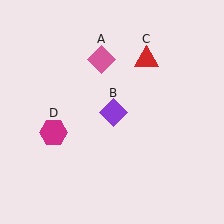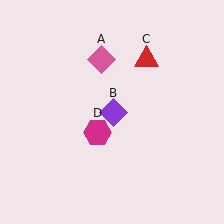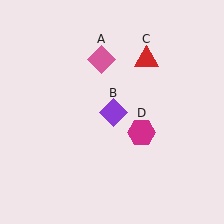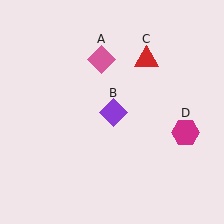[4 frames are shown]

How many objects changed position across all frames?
1 object changed position: magenta hexagon (object D).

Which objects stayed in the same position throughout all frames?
Pink diamond (object A) and purple diamond (object B) and red triangle (object C) remained stationary.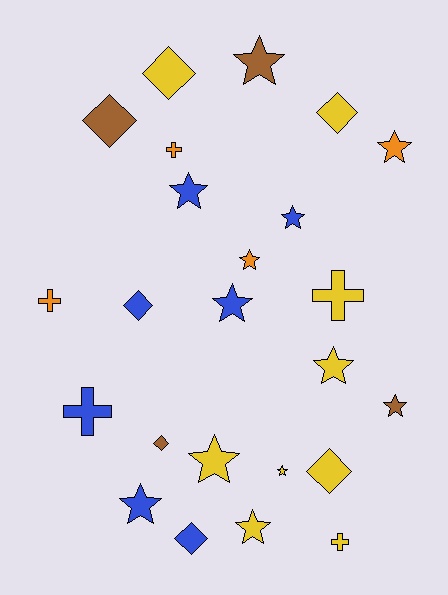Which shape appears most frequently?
Star, with 12 objects.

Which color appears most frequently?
Yellow, with 9 objects.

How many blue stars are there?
There are 4 blue stars.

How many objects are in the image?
There are 24 objects.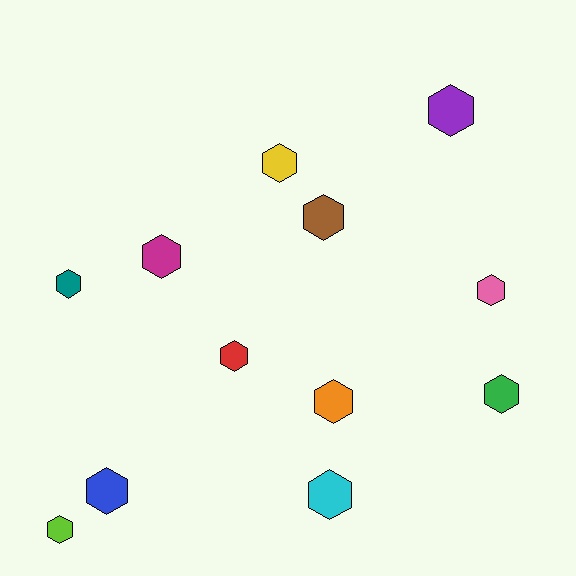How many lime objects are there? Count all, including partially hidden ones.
There is 1 lime object.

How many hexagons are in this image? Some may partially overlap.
There are 12 hexagons.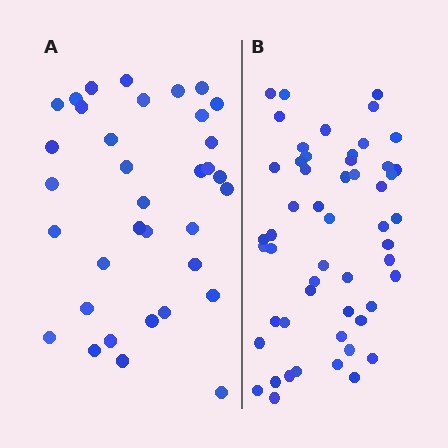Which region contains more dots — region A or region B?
Region B (the right region) has more dots.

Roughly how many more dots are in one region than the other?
Region B has approximately 20 more dots than region A.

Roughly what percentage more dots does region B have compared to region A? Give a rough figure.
About 50% more.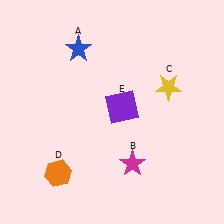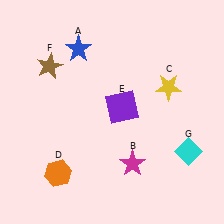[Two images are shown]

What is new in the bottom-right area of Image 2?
A cyan diamond (G) was added in the bottom-right area of Image 2.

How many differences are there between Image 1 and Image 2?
There are 2 differences between the two images.